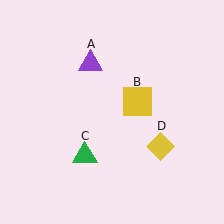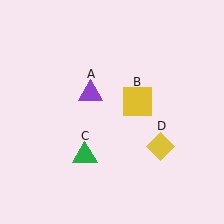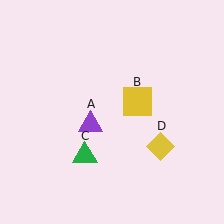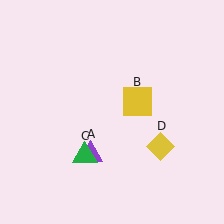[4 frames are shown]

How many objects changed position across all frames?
1 object changed position: purple triangle (object A).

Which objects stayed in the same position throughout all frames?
Yellow square (object B) and green triangle (object C) and yellow diamond (object D) remained stationary.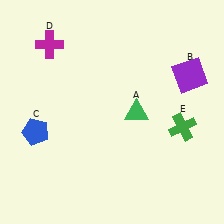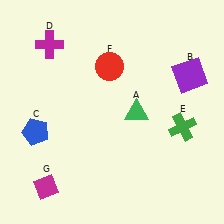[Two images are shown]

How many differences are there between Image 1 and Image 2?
There are 2 differences between the two images.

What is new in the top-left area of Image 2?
A red circle (F) was added in the top-left area of Image 2.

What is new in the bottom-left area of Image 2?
A magenta diamond (G) was added in the bottom-left area of Image 2.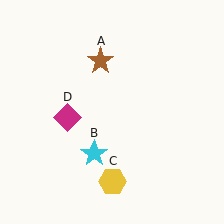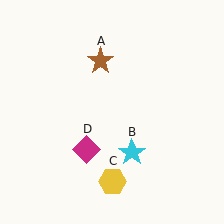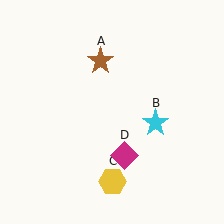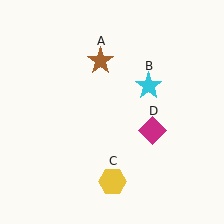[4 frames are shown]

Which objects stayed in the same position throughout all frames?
Brown star (object A) and yellow hexagon (object C) remained stationary.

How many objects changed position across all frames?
2 objects changed position: cyan star (object B), magenta diamond (object D).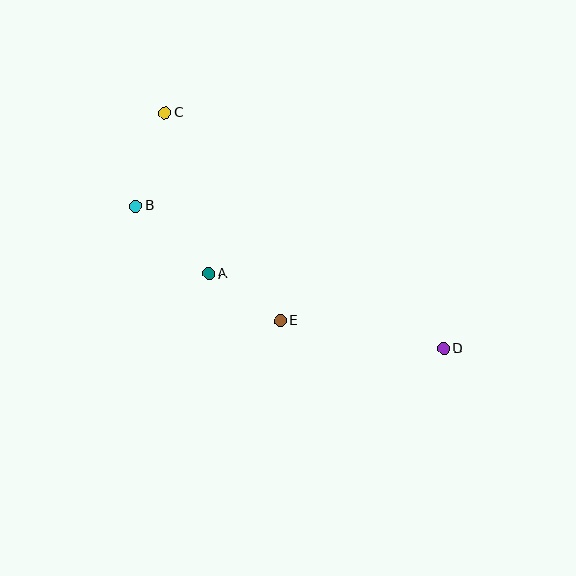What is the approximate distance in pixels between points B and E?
The distance between B and E is approximately 185 pixels.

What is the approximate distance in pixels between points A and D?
The distance between A and D is approximately 246 pixels.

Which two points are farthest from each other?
Points C and D are farthest from each other.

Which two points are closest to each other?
Points A and E are closest to each other.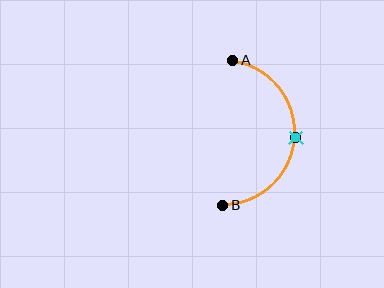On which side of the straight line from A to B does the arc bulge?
The arc bulges to the right of the straight line connecting A and B.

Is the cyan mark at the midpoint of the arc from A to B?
Yes. The cyan mark lies on the arc at equal arc-length from both A and B — it is the arc midpoint.